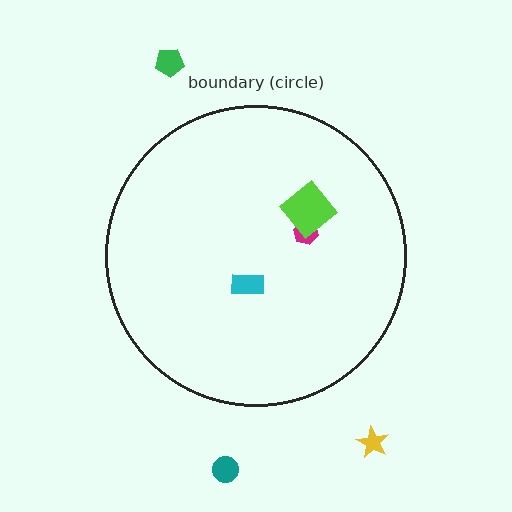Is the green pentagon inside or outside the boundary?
Outside.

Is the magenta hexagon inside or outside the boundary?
Inside.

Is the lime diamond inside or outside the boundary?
Inside.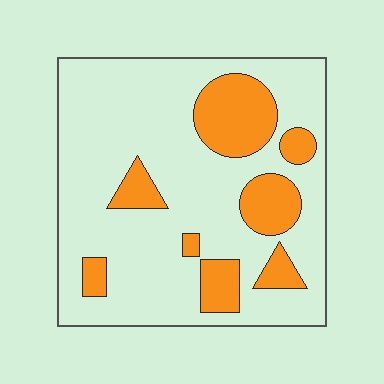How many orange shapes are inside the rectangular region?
8.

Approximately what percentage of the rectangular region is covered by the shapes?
Approximately 25%.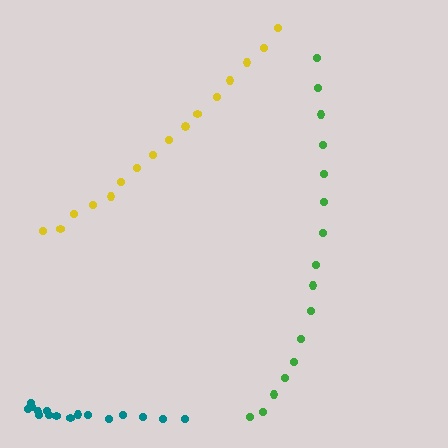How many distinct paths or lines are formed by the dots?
There are 3 distinct paths.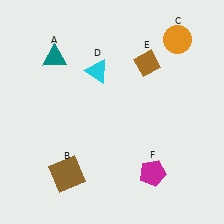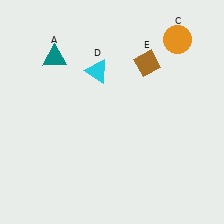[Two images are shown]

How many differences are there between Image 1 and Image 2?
There are 2 differences between the two images.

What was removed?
The brown square (B), the magenta pentagon (F) were removed in Image 2.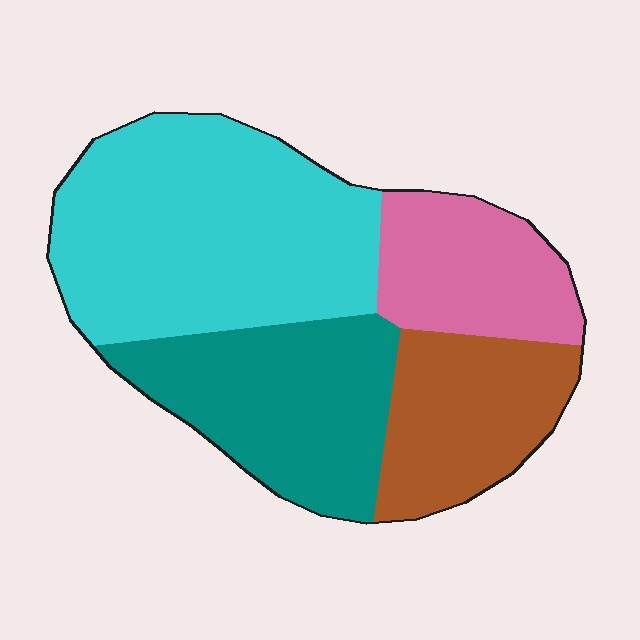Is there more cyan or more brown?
Cyan.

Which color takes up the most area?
Cyan, at roughly 40%.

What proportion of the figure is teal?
Teal takes up between a sixth and a third of the figure.